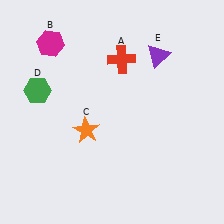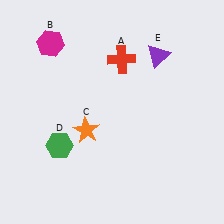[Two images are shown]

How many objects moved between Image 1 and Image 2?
1 object moved between the two images.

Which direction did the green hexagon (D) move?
The green hexagon (D) moved down.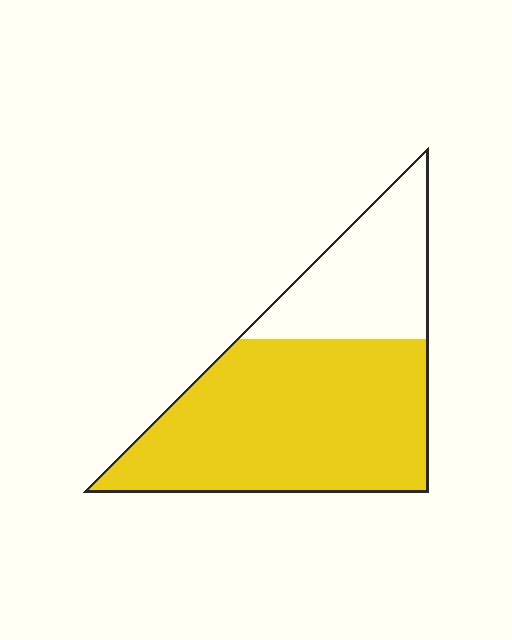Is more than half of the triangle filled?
Yes.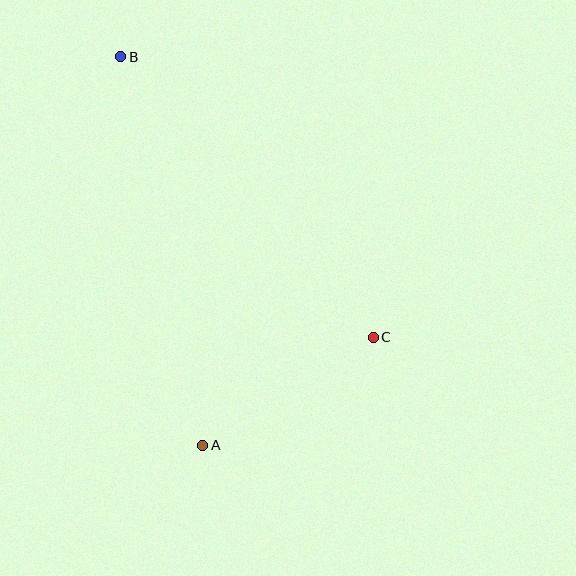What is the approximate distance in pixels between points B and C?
The distance between B and C is approximately 377 pixels.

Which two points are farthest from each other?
Points A and B are farthest from each other.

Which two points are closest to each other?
Points A and C are closest to each other.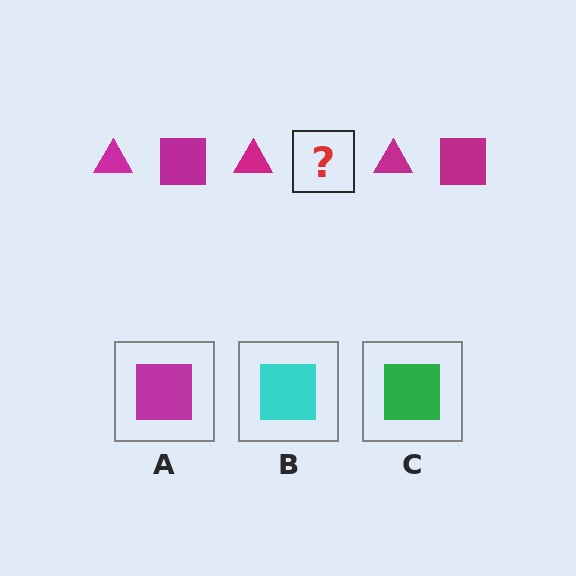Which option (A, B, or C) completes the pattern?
A.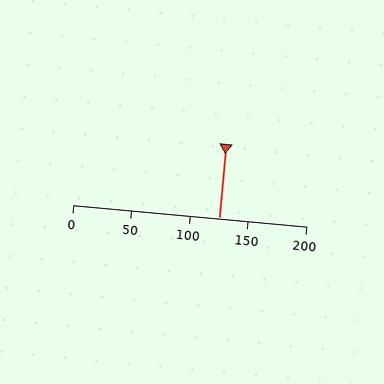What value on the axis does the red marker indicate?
The marker indicates approximately 125.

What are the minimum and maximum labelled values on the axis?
The axis runs from 0 to 200.